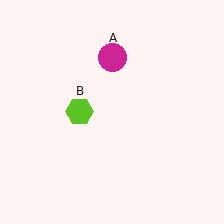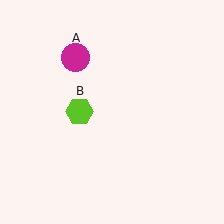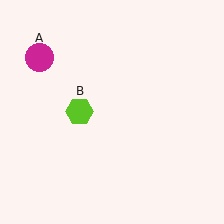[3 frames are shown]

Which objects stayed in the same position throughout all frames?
Lime hexagon (object B) remained stationary.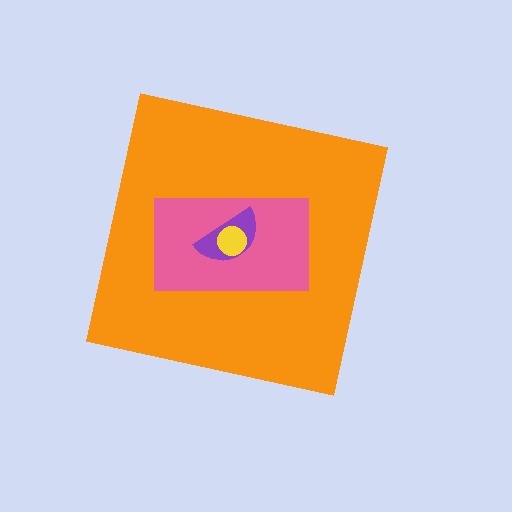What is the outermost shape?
The orange square.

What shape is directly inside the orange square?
The pink rectangle.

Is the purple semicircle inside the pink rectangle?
Yes.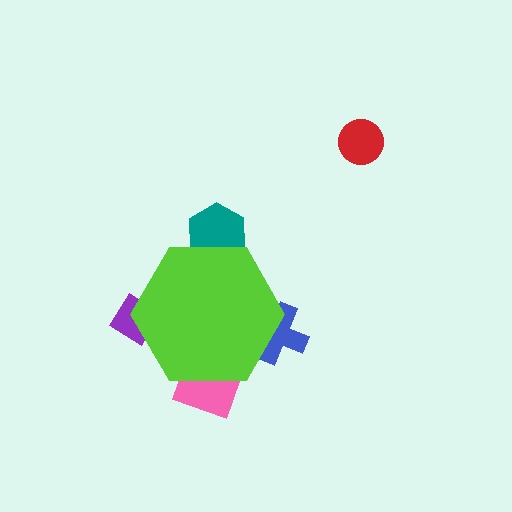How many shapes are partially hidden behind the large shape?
4 shapes are partially hidden.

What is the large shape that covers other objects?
A lime hexagon.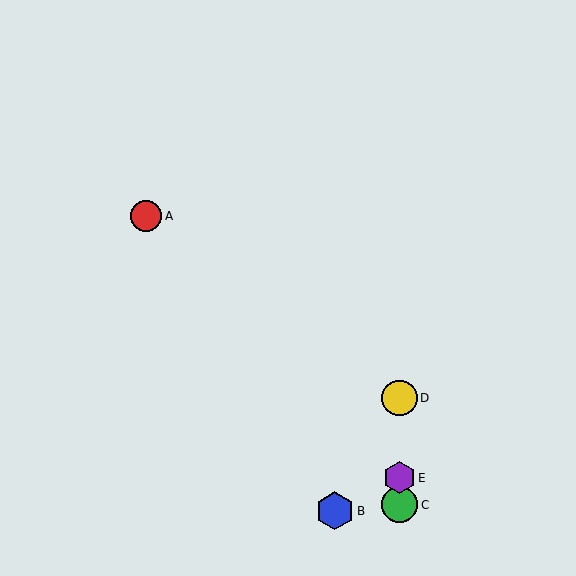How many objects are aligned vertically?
3 objects (C, D, E) are aligned vertically.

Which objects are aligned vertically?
Objects C, D, E are aligned vertically.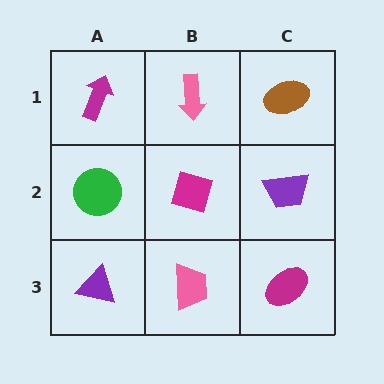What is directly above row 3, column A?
A green circle.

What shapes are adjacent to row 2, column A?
A magenta arrow (row 1, column A), a purple triangle (row 3, column A), a magenta diamond (row 2, column B).